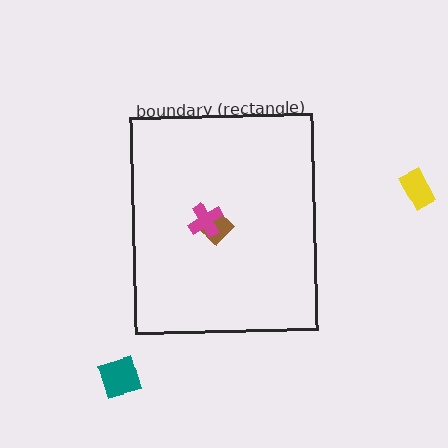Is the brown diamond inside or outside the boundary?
Inside.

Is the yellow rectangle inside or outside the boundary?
Outside.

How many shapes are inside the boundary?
2 inside, 2 outside.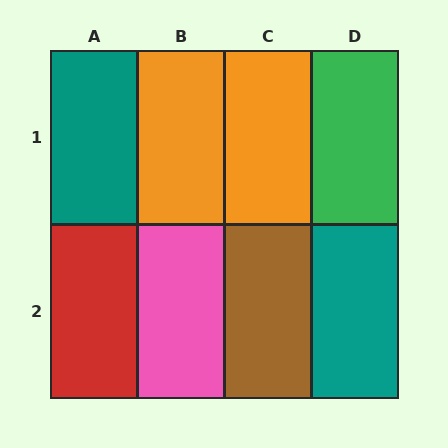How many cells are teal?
2 cells are teal.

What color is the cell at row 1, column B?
Orange.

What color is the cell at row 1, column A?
Teal.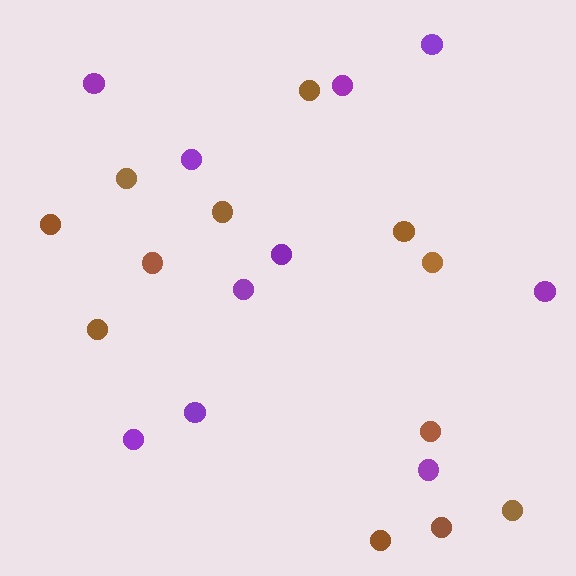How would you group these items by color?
There are 2 groups: one group of purple circles (10) and one group of brown circles (12).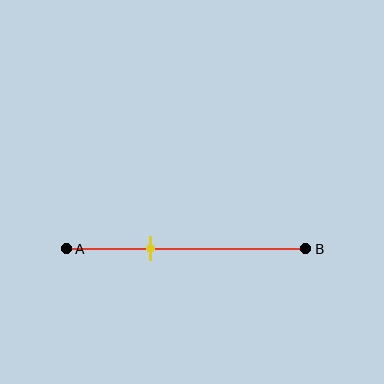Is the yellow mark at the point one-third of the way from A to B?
Yes, the mark is approximately at the one-third point.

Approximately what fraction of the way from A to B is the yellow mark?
The yellow mark is approximately 35% of the way from A to B.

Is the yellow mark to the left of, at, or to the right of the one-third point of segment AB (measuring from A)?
The yellow mark is approximately at the one-third point of segment AB.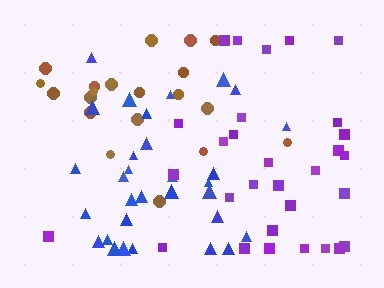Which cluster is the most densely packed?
Brown.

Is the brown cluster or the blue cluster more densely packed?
Brown.